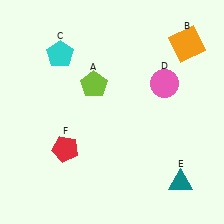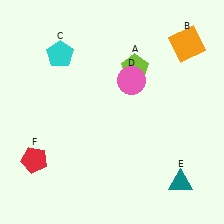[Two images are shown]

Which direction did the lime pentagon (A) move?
The lime pentagon (A) moved right.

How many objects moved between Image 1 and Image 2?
3 objects moved between the two images.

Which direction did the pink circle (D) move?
The pink circle (D) moved left.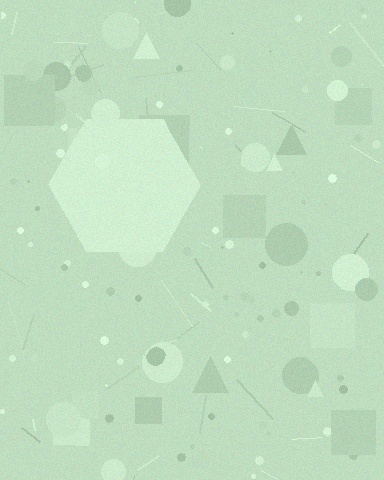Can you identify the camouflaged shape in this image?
The camouflaged shape is a hexagon.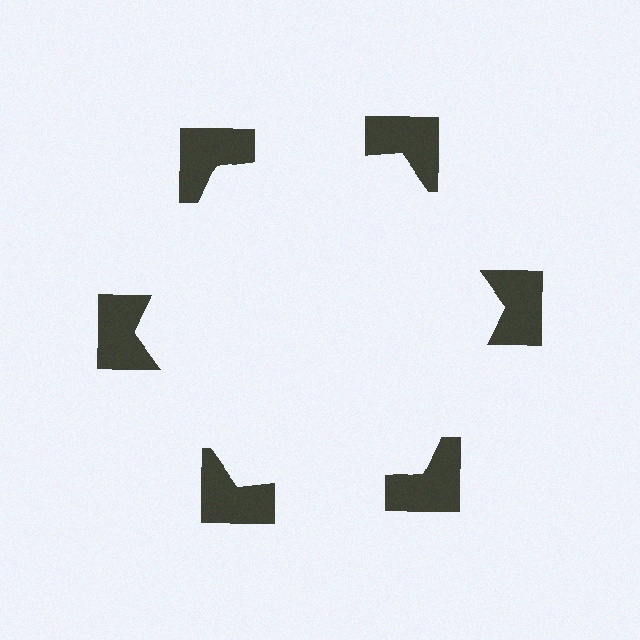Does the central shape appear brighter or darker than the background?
It typically appears slightly brighter than the background, even though no actual brightness change is drawn.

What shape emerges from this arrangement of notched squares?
An illusory hexagon — its edges are inferred from the aligned wedge cuts in the notched squares, not physically drawn.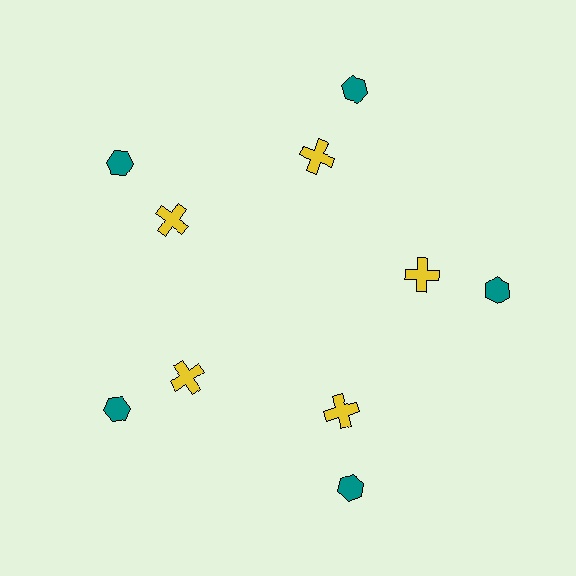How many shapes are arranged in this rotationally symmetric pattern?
There are 10 shapes, arranged in 5 groups of 2.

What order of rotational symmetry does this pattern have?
This pattern has 5-fold rotational symmetry.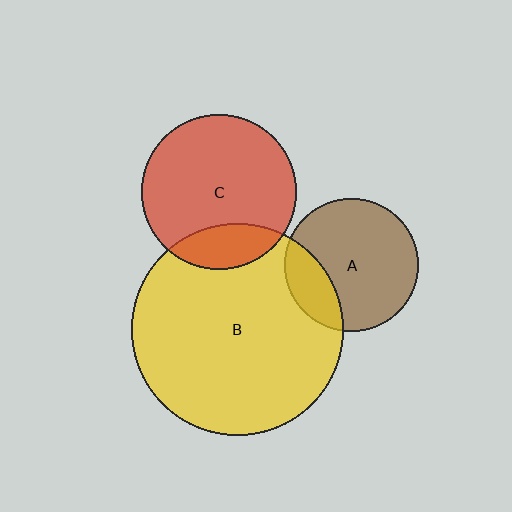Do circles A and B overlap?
Yes.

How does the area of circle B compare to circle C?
Approximately 1.9 times.